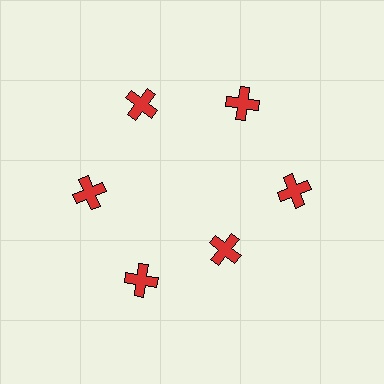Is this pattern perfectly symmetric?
No. The 6 red crosses are arranged in a ring, but one element near the 5 o'clock position is pulled inward toward the center, breaking the 6-fold rotational symmetry.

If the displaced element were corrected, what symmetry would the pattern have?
It would have 6-fold rotational symmetry — the pattern would map onto itself every 60 degrees.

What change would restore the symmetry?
The symmetry would be restored by moving it outward, back onto the ring so that all 6 crosses sit at equal angles and equal distance from the center.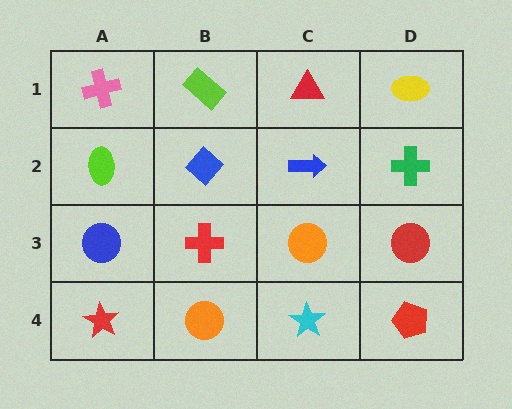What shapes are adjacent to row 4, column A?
A blue circle (row 3, column A), an orange circle (row 4, column B).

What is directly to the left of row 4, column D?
A cyan star.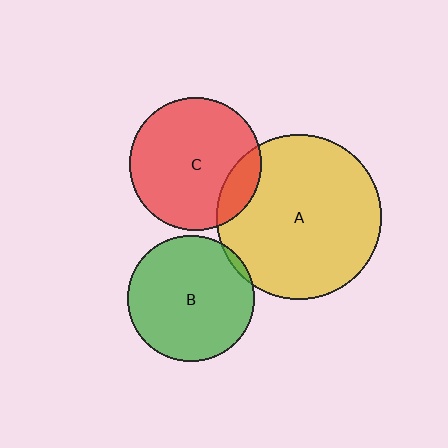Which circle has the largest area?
Circle A (yellow).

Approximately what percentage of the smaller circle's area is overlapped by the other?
Approximately 15%.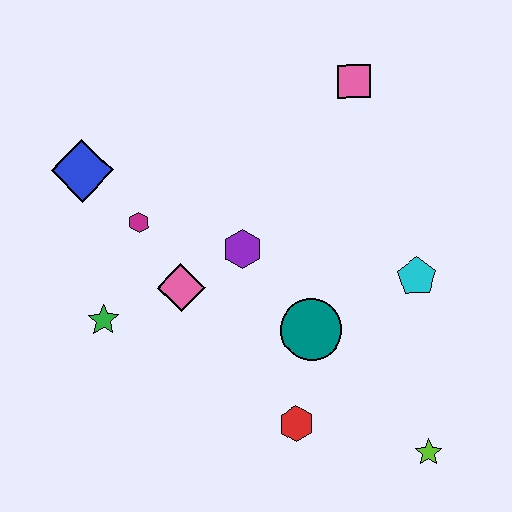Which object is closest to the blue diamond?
The magenta hexagon is closest to the blue diamond.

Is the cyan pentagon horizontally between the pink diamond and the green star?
No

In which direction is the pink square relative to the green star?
The pink square is to the right of the green star.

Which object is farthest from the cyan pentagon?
The blue diamond is farthest from the cyan pentagon.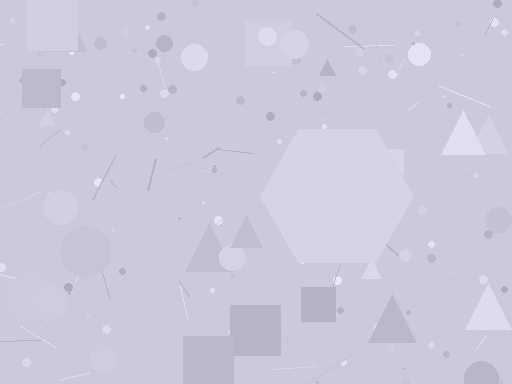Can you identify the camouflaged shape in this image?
The camouflaged shape is a hexagon.